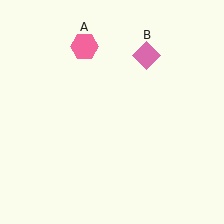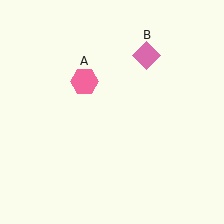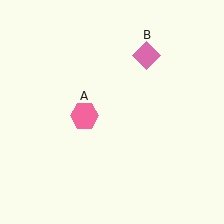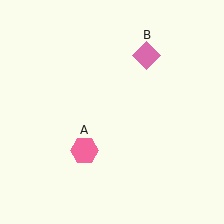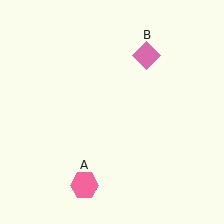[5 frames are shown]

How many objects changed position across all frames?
1 object changed position: pink hexagon (object A).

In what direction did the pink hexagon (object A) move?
The pink hexagon (object A) moved down.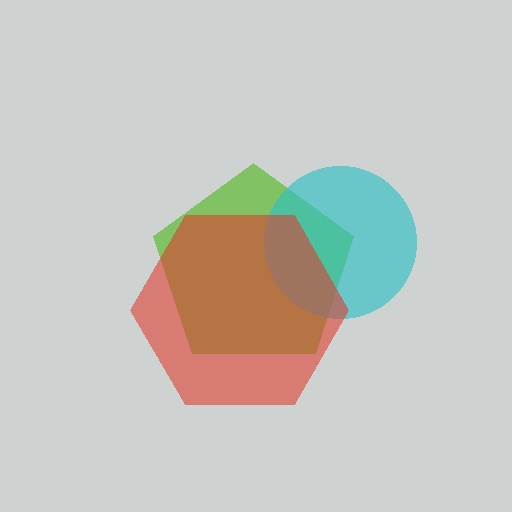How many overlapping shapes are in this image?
There are 3 overlapping shapes in the image.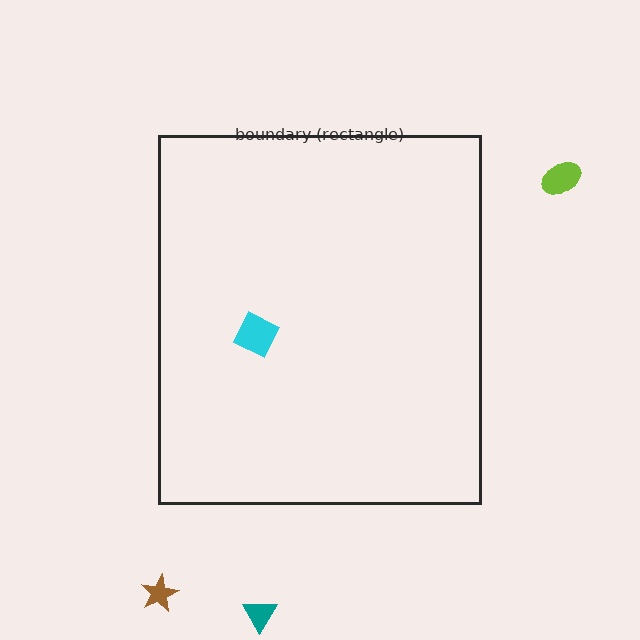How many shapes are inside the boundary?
1 inside, 3 outside.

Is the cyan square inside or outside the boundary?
Inside.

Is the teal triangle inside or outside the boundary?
Outside.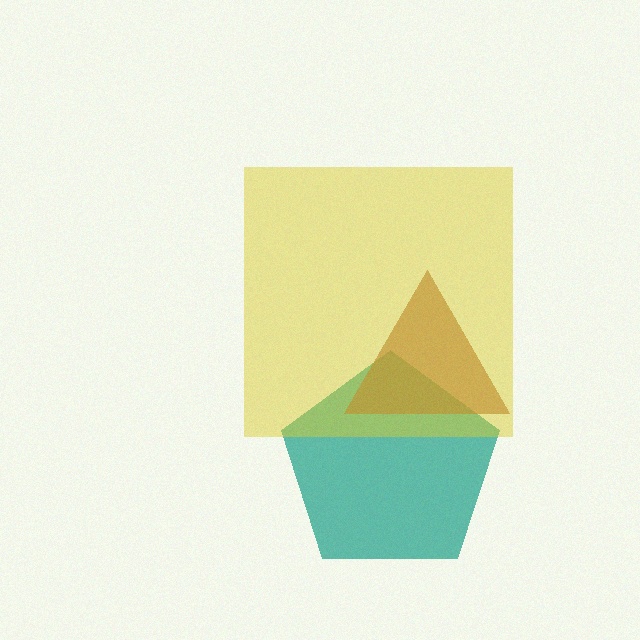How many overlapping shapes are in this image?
There are 3 overlapping shapes in the image.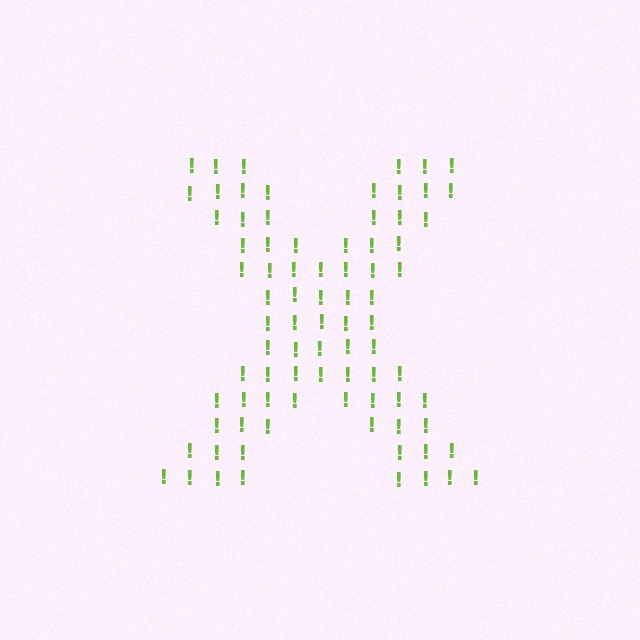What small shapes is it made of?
It is made of small exclamation marks.